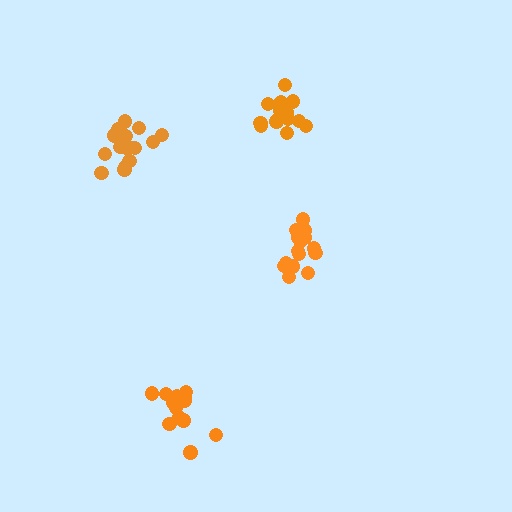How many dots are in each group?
Group 1: 17 dots, Group 2: 14 dots, Group 3: 17 dots, Group 4: 18 dots (66 total).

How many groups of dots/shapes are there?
There are 4 groups.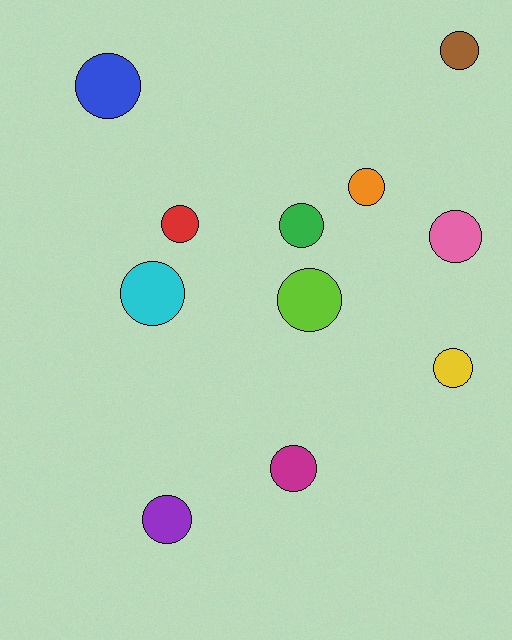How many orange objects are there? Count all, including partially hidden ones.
There is 1 orange object.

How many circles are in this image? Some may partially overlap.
There are 11 circles.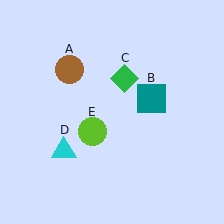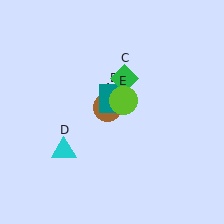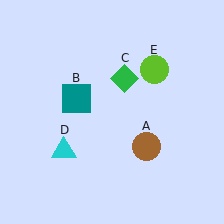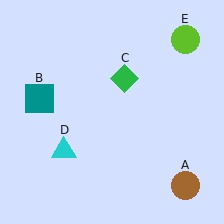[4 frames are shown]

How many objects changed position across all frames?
3 objects changed position: brown circle (object A), teal square (object B), lime circle (object E).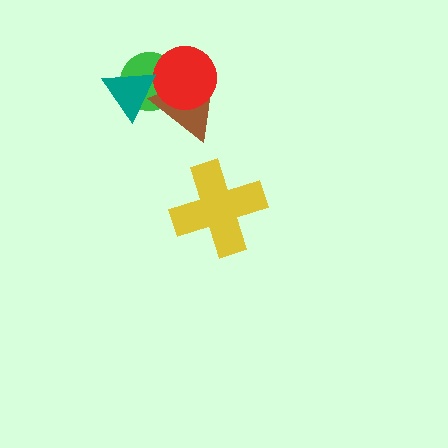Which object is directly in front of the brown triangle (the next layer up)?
The red circle is directly in front of the brown triangle.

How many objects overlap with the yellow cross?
0 objects overlap with the yellow cross.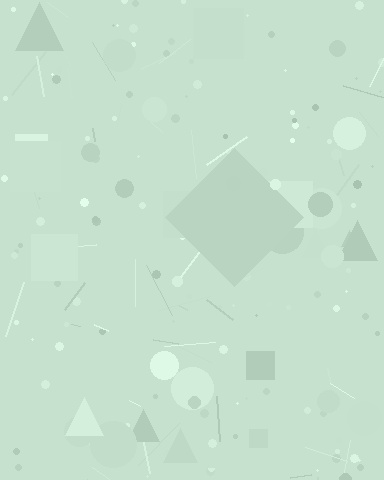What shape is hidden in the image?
A diamond is hidden in the image.